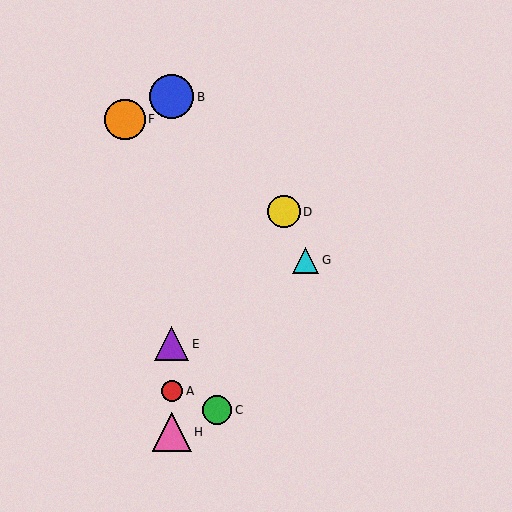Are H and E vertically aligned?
Yes, both are at x≈172.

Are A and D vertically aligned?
No, A is at x≈172 and D is at x≈284.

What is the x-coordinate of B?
Object B is at x≈172.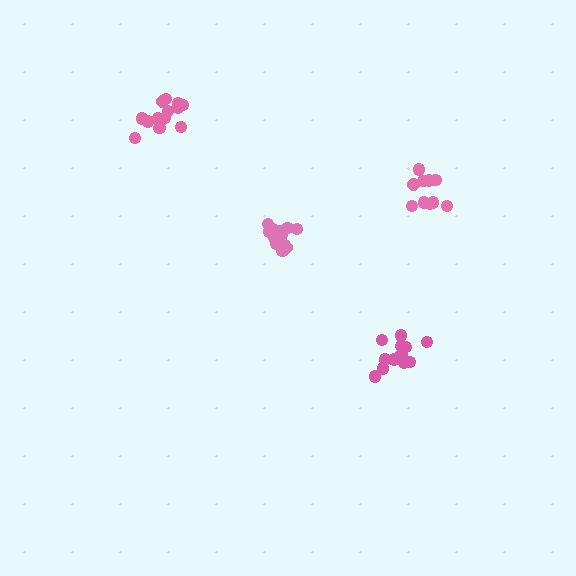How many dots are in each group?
Group 1: 14 dots, Group 2: 13 dots, Group 3: 10 dots, Group 4: 14 dots (51 total).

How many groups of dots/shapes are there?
There are 4 groups.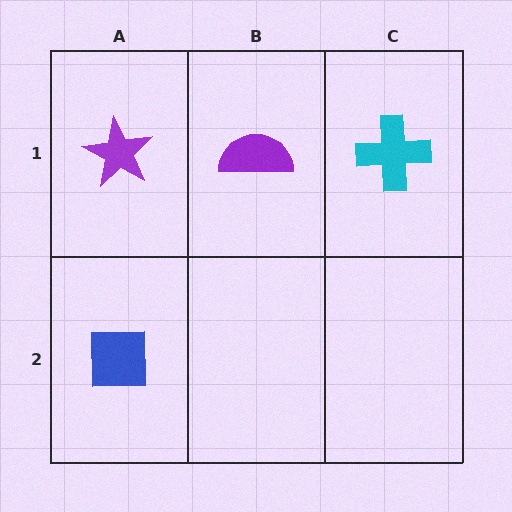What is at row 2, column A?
A blue square.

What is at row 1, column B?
A purple semicircle.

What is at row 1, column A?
A purple star.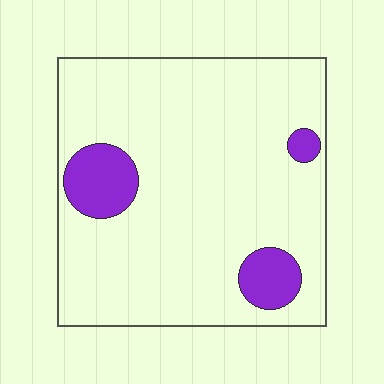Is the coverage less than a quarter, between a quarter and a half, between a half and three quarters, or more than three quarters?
Less than a quarter.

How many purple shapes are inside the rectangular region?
3.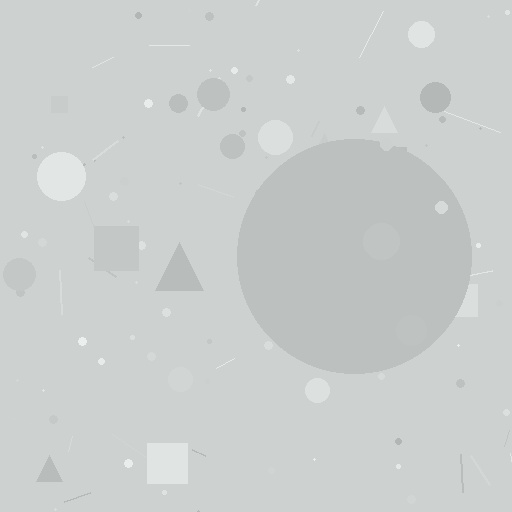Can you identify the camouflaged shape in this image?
The camouflaged shape is a circle.